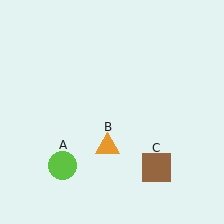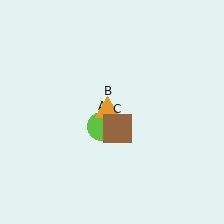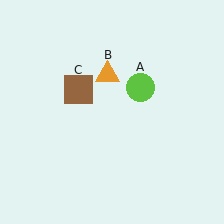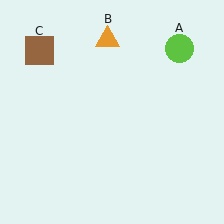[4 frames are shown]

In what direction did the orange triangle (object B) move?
The orange triangle (object B) moved up.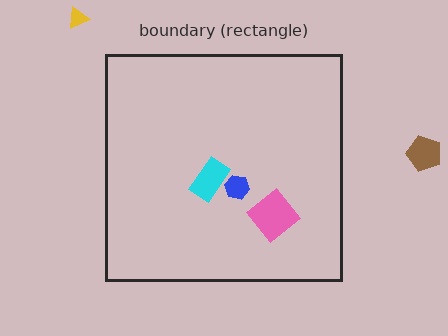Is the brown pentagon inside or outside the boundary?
Outside.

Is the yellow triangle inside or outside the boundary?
Outside.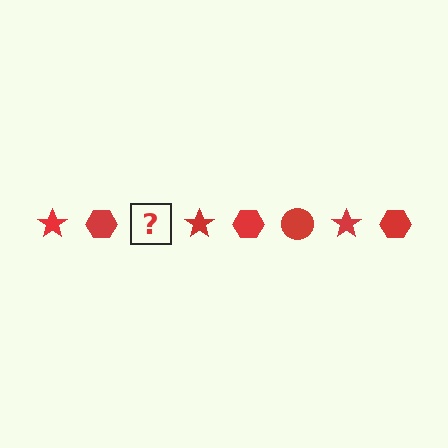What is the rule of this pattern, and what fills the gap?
The rule is that the pattern cycles through star, hexagon, circle shapes in red. The gap should be filled with a red circle.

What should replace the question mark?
The question mark should be replaced with a red circle.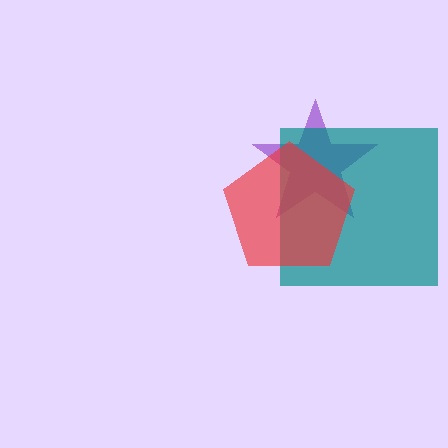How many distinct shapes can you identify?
There are 3 distinct shapes: a purple star, a teal square, a red pentagon.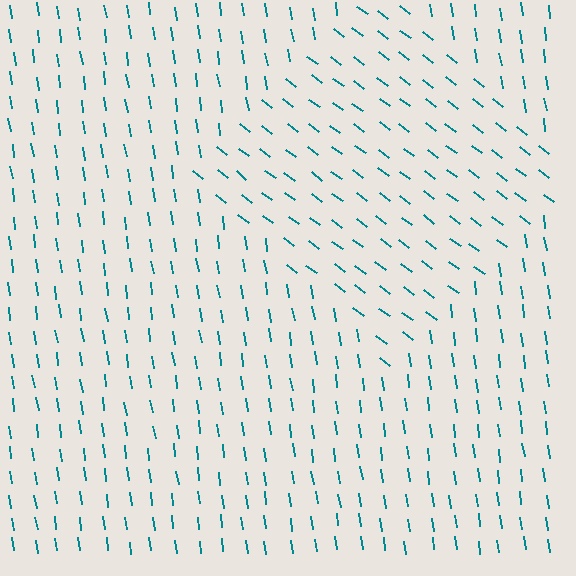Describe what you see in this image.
The image is filled with small teal line segments. A diamond region in the image has lines oriented differently from the surrounding lines, creating a visible texture boundary.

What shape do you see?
I see a diamond.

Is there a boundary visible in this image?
Yes, there is a texture boundary formed by a change in line orientation.